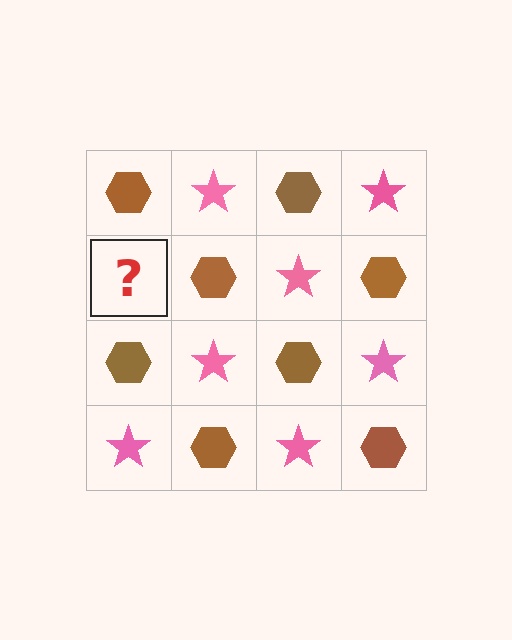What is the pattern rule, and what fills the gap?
The rule is that it alternates brown hexagon and pink star in a checkerboard pattern. The gap should be filled with a pink star.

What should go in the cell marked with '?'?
The missing cell should contain a pink star.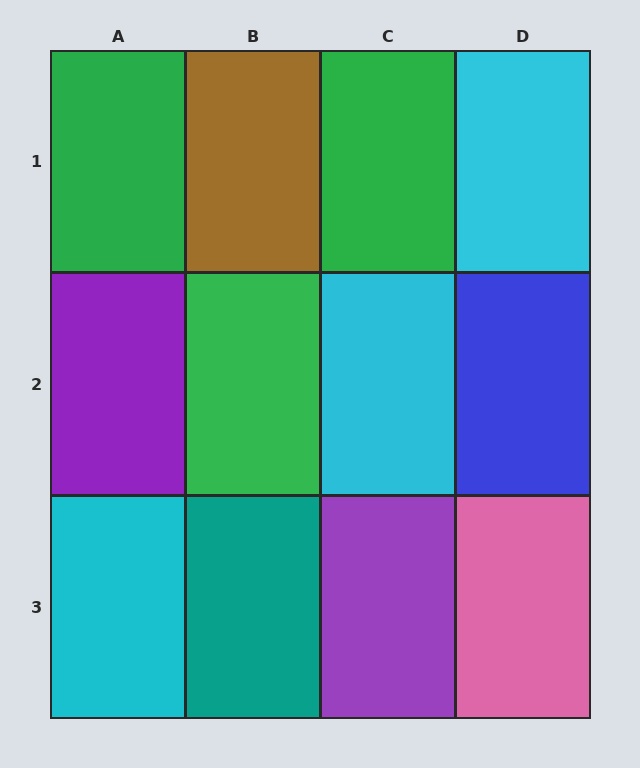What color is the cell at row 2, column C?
Cyan.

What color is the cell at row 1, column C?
Green.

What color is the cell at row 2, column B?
Green.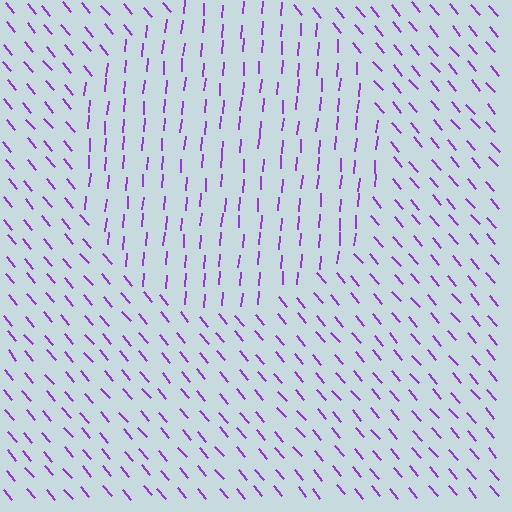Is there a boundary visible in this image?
Yes, there is a texture boundary formed by a change in line orientation.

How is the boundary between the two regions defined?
The boundary is defined purely by a change in line orientation (approximately 45 degrees difference). All lines are the same color and thickness.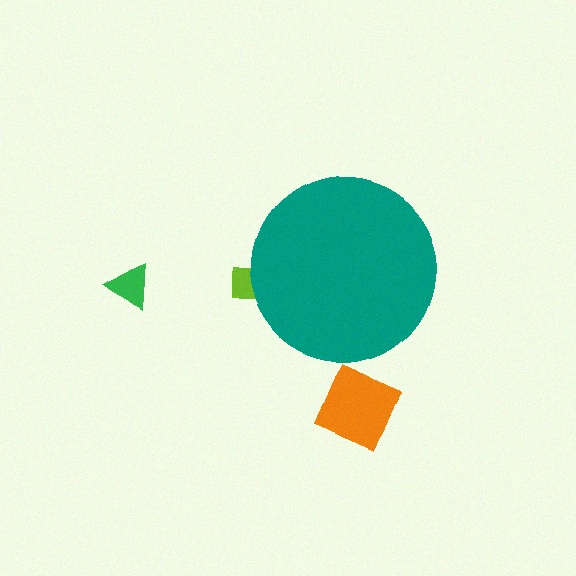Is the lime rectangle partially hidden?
Yes, the lime rectangle is partially hidden behind the teal circle.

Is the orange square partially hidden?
No, the orange square is fully visible.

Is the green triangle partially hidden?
No, the green triangle is fully visible.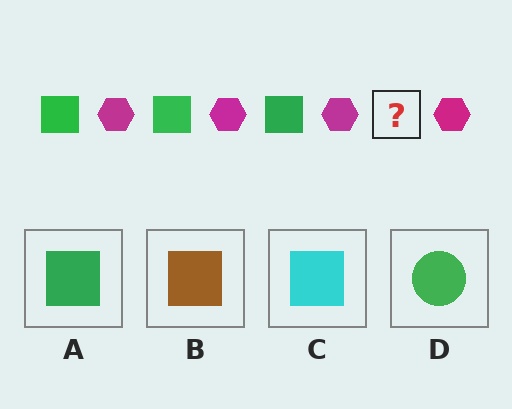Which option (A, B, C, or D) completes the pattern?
A.